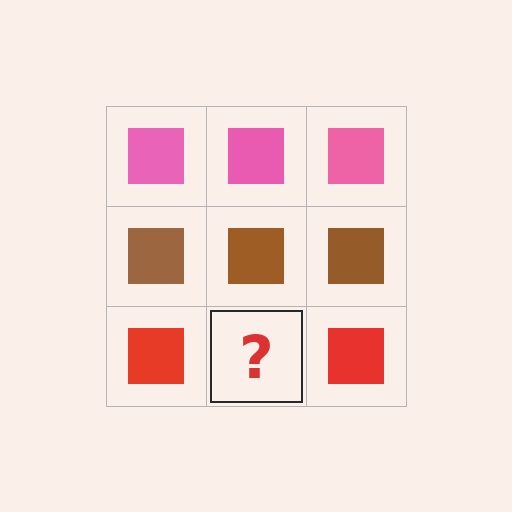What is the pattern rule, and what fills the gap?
The rule is that each row has a consistent color. The gap should be filled with a red square.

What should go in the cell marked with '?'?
The missing cell should contain a red square.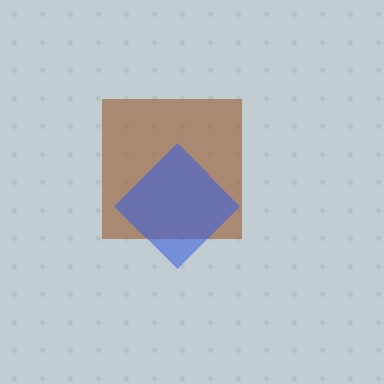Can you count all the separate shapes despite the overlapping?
Yes, there are 2 separate shapes.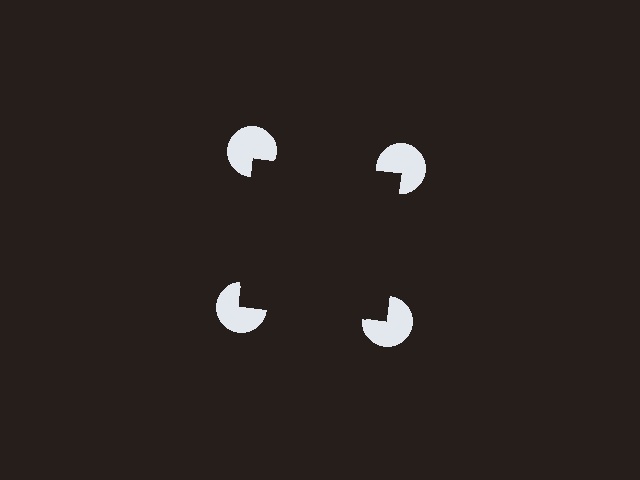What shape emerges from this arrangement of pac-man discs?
An illusory square — its edges are inferred from the aligned wedge cuts in the pac-man discs, not physically drawn.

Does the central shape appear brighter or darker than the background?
It typically appears slightly darker than the background, even though no actual brightness change is drawn.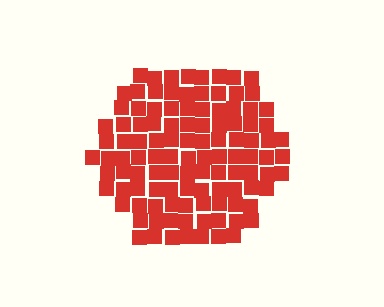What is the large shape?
The large shape is a hexagon.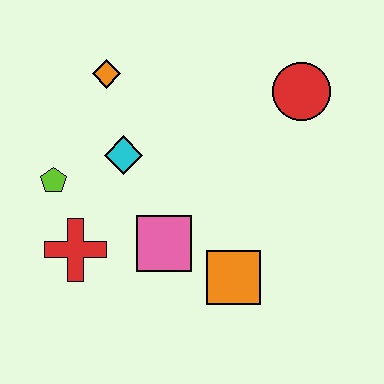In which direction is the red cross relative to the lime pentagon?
The red cross is below the lime pentagon.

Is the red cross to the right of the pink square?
No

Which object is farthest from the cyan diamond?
The red circle is farthest from the cyan diamond.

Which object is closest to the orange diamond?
The cyan diamond is closest to the orange diamond.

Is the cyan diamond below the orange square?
No